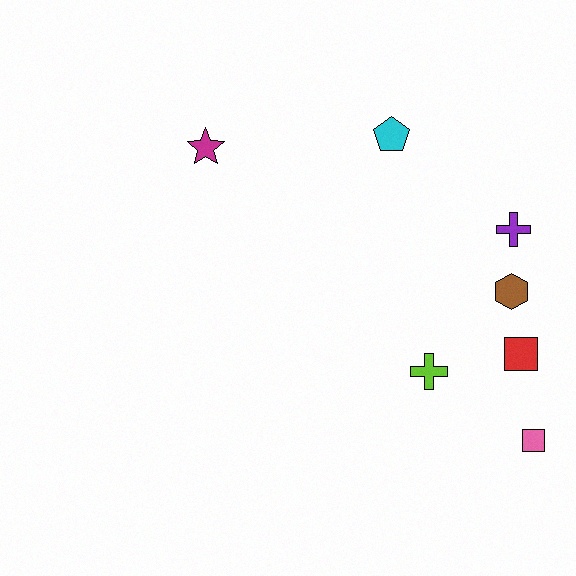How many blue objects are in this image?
There are no blue objects.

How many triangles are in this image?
There are no triangles.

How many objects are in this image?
There are 7 objects.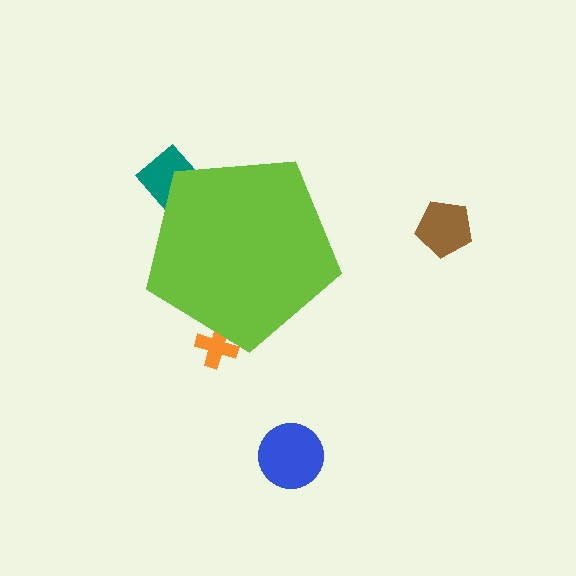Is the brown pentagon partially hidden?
No, the brown pentagon is fully visible.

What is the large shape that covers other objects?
A lime pentagon.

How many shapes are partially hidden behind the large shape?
2 shapes are partially hidden.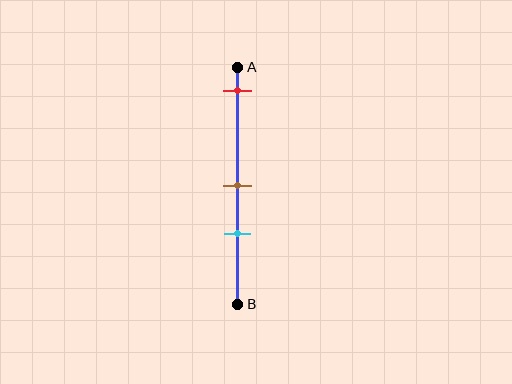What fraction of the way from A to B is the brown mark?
The brown mark is approximately 50% (0.5) of the way from A to B.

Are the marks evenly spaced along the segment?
No, the marks are not evenly spaced.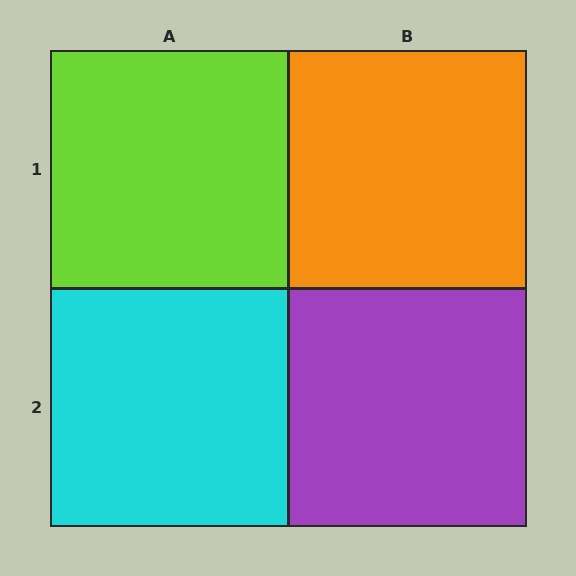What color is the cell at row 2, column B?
Purple.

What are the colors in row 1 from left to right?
Lime, orange.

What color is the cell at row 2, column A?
Cyan.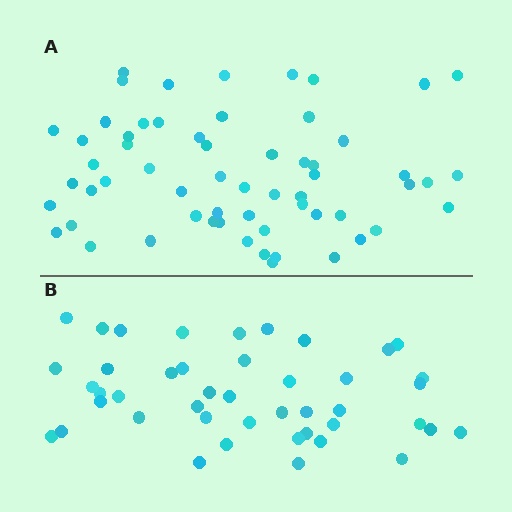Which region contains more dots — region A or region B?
Region A (the top region) has more dots.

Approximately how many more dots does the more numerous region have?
Region A has approximately 15 more dots than region B.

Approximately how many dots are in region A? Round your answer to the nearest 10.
About 60 dots.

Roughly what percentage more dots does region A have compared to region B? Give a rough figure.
About 35% more.